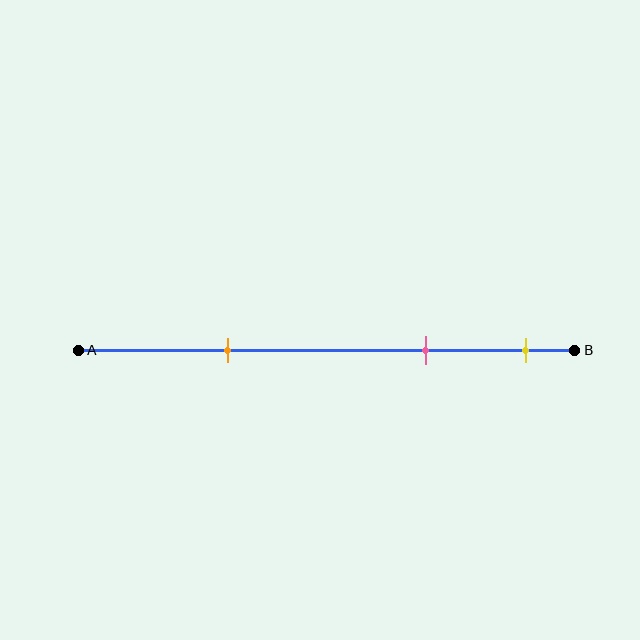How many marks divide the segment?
There are 3 marks dividing the segment.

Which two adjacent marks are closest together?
The pink and yellow marks are the closest adjacent pair.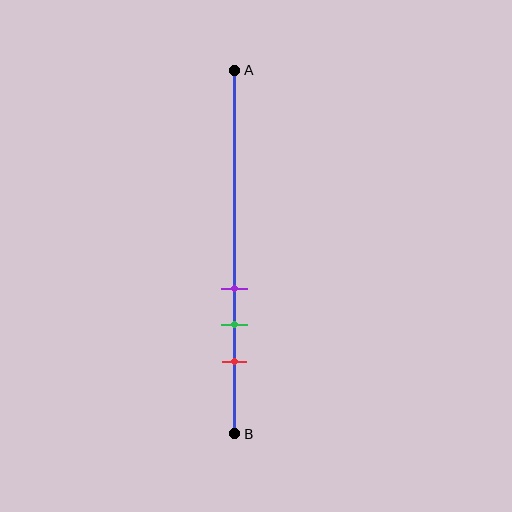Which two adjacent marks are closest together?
The purple and green marks are the closest adjacent pair.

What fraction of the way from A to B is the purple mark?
The purple mark is approximately 60% (0.6) of the way from A to B.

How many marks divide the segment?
There are 3 marks dividing the segment.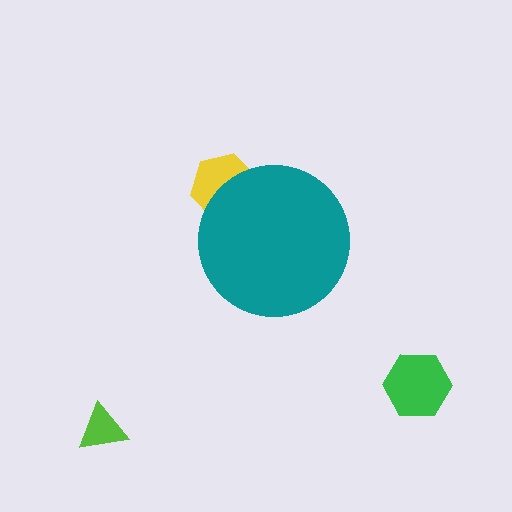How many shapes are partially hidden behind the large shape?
1 shape is partially hidden.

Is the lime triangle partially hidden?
No, the lime triangle is fully visible.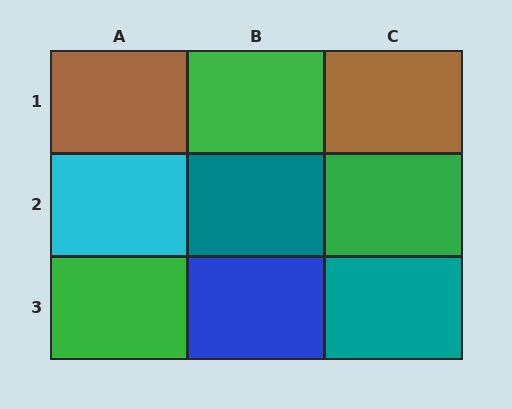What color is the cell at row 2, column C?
Green.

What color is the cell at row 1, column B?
Green.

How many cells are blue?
1 cell is blue.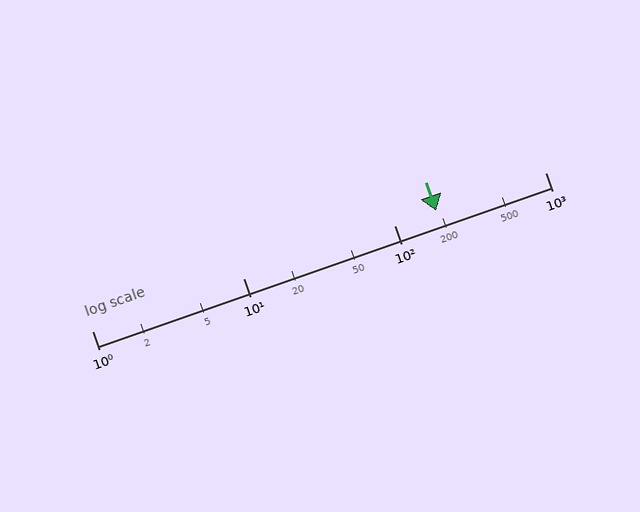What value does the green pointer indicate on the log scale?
The pointer indicates approximately 190.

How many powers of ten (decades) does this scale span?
The scale spans 3 decades, from 1 to 1000.